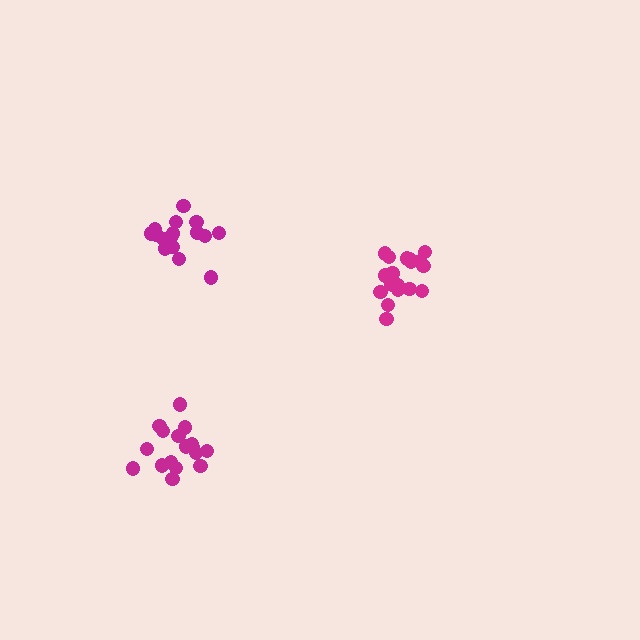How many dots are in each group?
Group 1: 16 dots, Group 2: 17 dots, Group 3: 19 dots (52 total).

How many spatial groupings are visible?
There are 3 spatial groupings.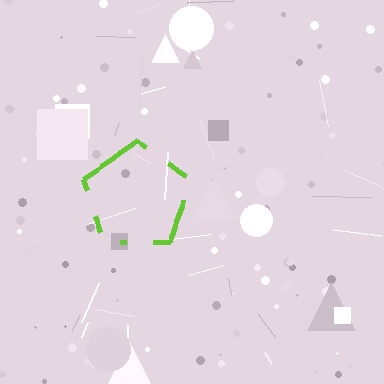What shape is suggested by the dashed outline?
The dashed outline suggests a pentagon.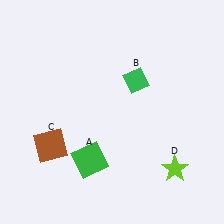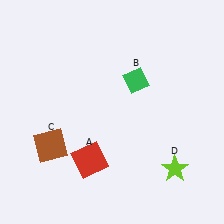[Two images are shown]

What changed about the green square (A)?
In Image 1, A is green. In Image 2, it changed to red.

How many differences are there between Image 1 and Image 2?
There is 1 difference between the two images.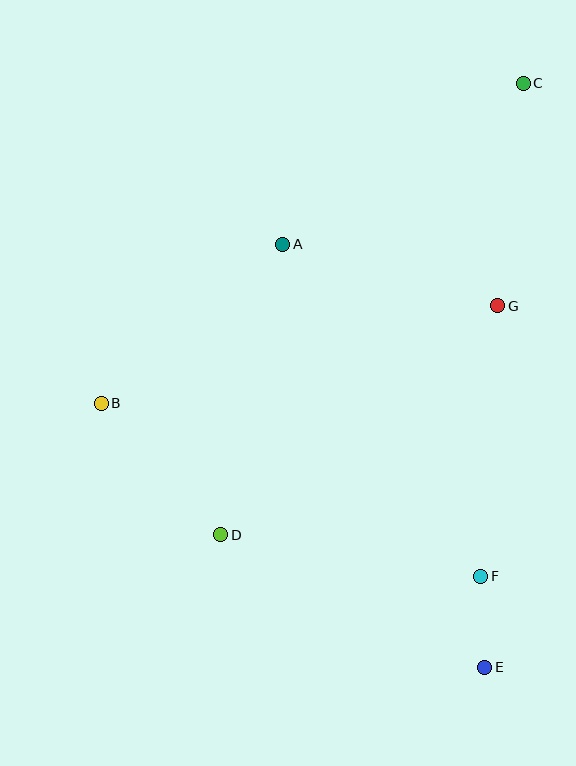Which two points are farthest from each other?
Points C and E are farthest from each other.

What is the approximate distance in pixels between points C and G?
The distance between C and G is approximately 224 pixels.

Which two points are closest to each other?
Points E and F are closest to each other.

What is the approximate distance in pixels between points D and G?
The distance between D and G is approximately 359 pixels.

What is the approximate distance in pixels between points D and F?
The distance between D and F is approximately 264 pixels.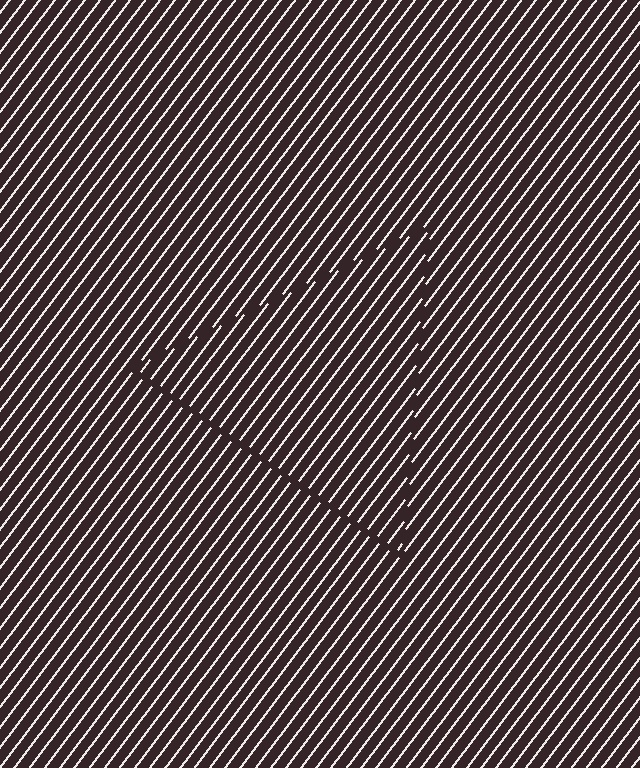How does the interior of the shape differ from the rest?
The interior of the shape contains the same grating, shifted by half a period — the contour is defined by the phase discontinuity where line-ends from the inner and outer gratings abut.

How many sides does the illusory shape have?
3 sides — the line-ends trace a triangle.